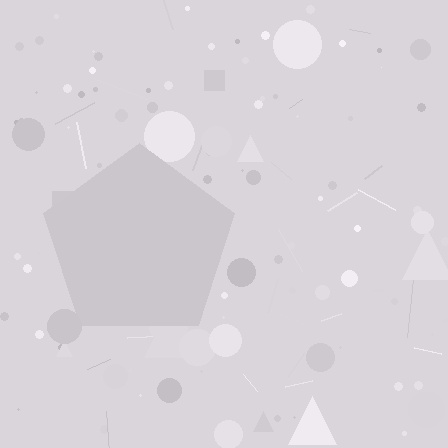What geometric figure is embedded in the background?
A pentagon is embedded in the background.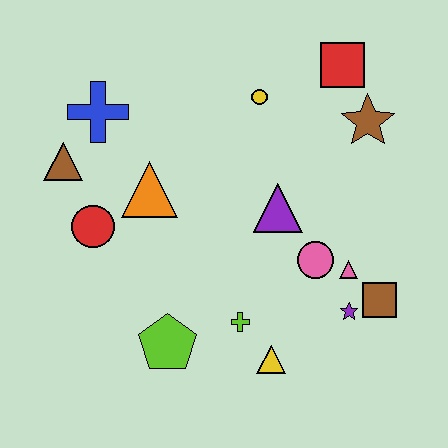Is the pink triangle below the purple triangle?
Yes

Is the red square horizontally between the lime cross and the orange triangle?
No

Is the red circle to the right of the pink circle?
No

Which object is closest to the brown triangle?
The blue cross is closest to the brown triangle.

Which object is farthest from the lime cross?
The red square is farthest from the lime cross.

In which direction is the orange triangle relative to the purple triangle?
The orange triangle is to the left of the purple triangle.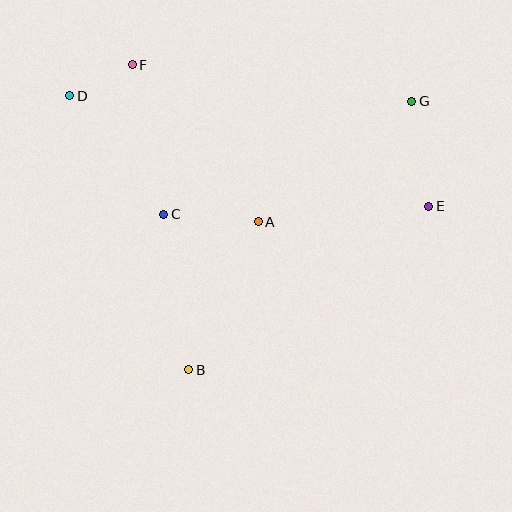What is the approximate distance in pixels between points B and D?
The distance between B and D is approximately 299 pixels.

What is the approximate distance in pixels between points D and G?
The distance between D and G is approximately 342 pixels.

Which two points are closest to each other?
Points D and F are closest to each other.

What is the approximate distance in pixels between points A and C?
The distance between A and C is approximately 95 pixels.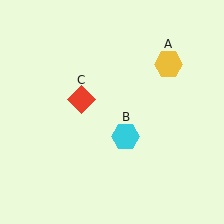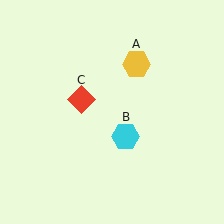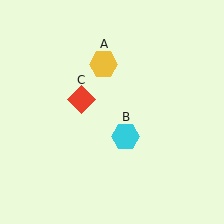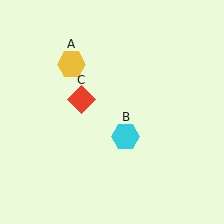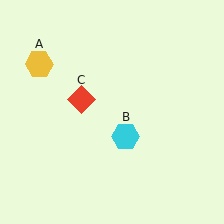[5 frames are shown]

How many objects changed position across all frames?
1 object changed position: yellow hexagon (object A).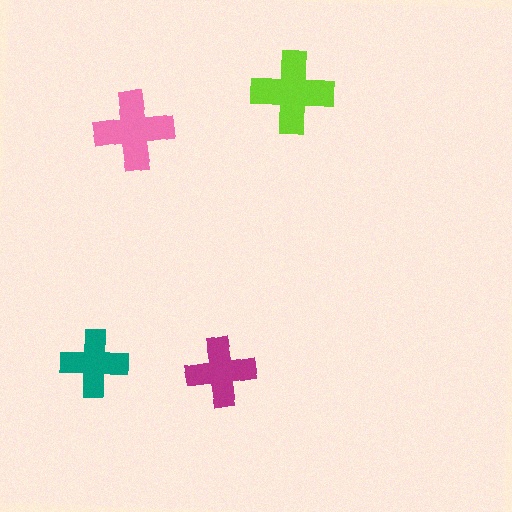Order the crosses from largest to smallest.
the lime one, the pink one, the magenta one, the teal one.